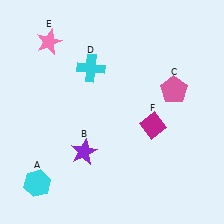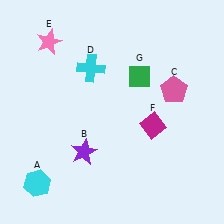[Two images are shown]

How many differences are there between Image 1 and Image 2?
There is 1 difference between the two images.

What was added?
A green diamond (G) was added in Image 2.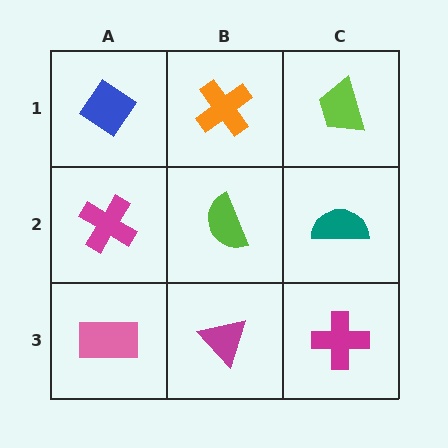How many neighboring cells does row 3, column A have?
2.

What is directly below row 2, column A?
A pink rectangle.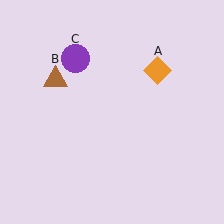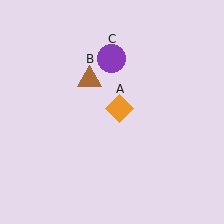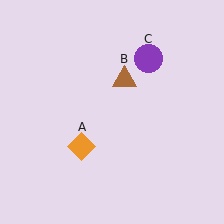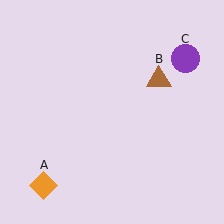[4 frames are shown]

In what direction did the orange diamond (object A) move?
The orange diamond (object A) moved down and to the left.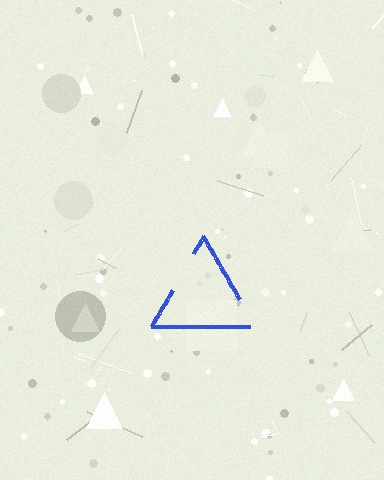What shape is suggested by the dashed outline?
The dashed outline suggests a triangle.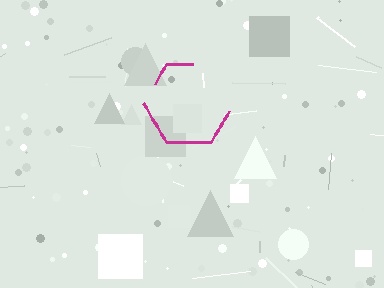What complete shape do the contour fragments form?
The contour fragments form a hexagon.